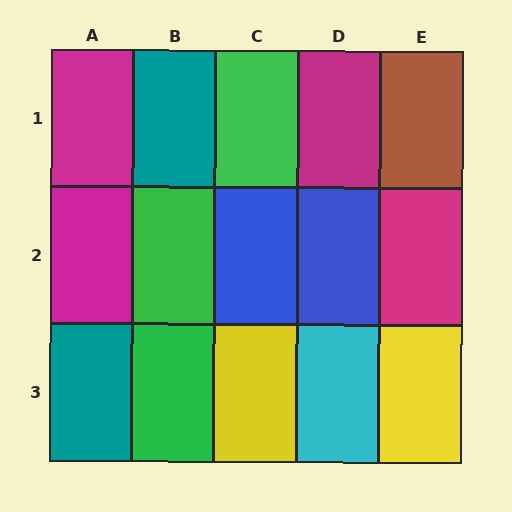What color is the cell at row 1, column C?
Green.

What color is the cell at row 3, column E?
Yellow.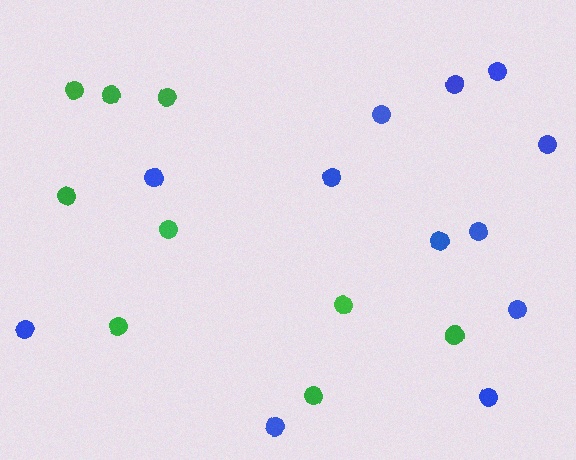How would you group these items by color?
There are 2 groups: one group of green circles (9) and one group of blue circles (12).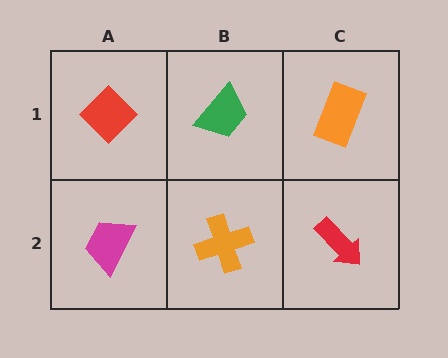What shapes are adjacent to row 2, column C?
An orange rectangle (row 1, column C), an orange cross (row 2, column B).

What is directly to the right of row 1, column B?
An orange rectangle.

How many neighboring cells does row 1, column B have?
3.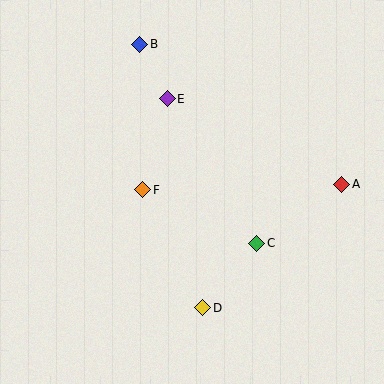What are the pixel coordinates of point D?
Point D is at (203, 308).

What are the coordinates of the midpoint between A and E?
The midpoint between A and E is at (254, 141).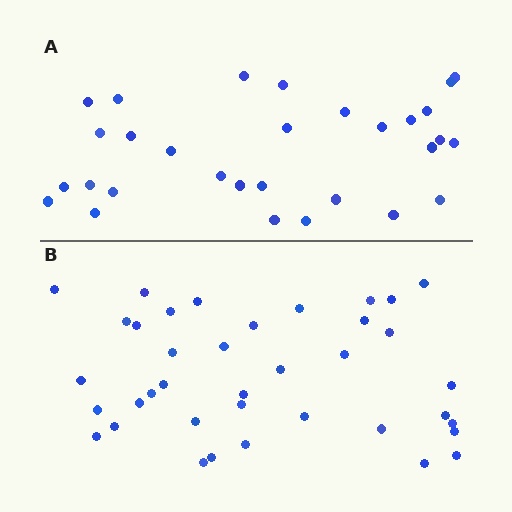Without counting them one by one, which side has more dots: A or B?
Region B (the bottom region) has more dots.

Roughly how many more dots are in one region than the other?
Region B has roughly 8 or so more dots than region A.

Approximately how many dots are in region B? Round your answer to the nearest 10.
About 40 dots. (The exact count is 38, which rounds to 40.)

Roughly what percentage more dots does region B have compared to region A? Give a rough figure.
About 25% more.